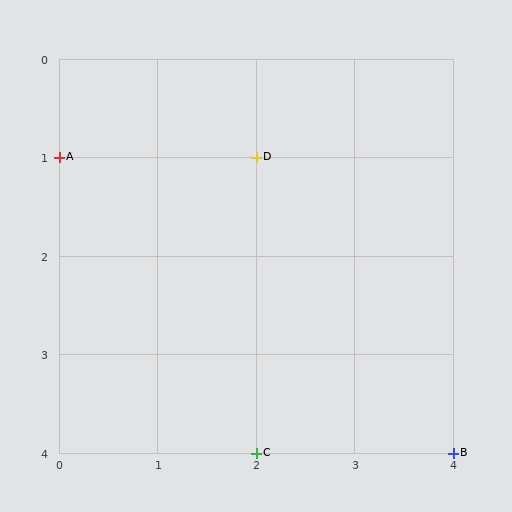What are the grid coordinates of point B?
Point B is at grid coordinates (4, 4).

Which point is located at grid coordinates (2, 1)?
Point D is at (2, 1).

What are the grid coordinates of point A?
Point A is at grid coordinates (0, 1).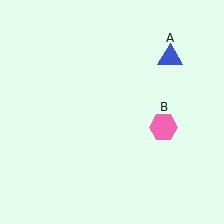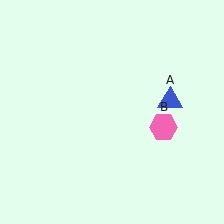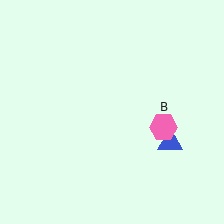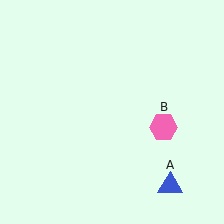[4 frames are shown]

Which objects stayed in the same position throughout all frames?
Pink hexagon (object B) remained stationary.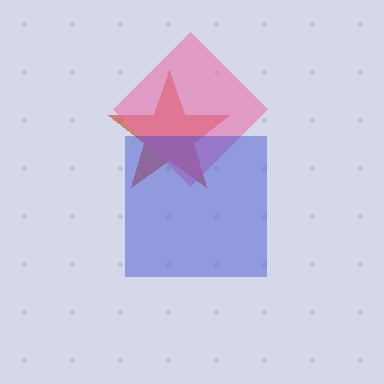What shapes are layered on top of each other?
The layered shapes are: a red star, a pink diamond, a blue square.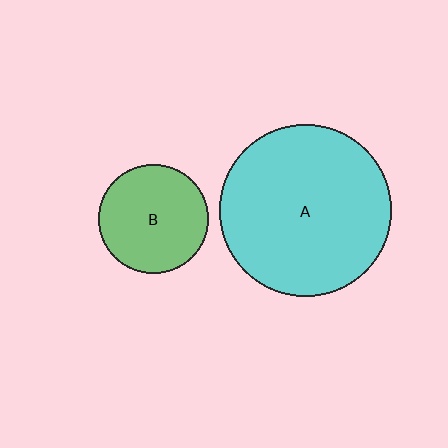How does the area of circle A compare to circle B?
Approximately 2.5 times.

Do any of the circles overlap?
No, none of the circles overlap.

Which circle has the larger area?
Circle A (cyan).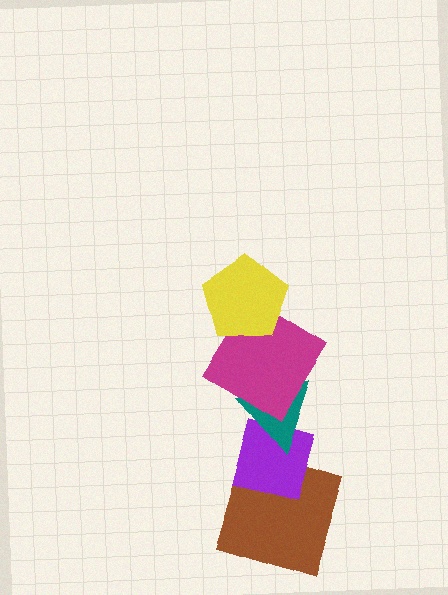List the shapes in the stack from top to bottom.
From top to bottom: the yellow pentagon, the magenta diamond, the teal triangle, the purple diamond, the brown square.